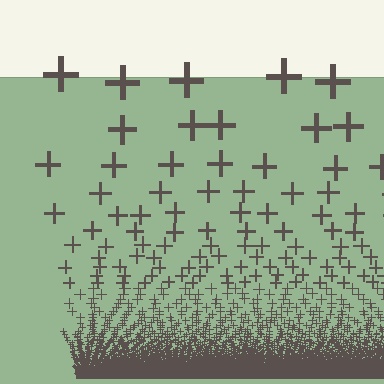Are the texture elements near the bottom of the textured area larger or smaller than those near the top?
Smaller. The gradient is inverted — elements near the bottom are smaller and denser.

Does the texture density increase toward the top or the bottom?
Density increases toward the bottom.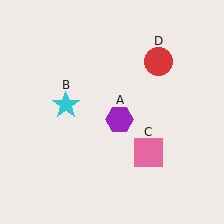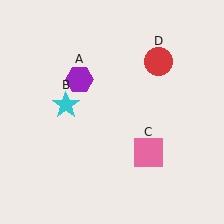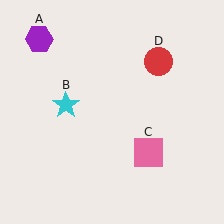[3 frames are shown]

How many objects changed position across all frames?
1 object changed position: purple hexagon (object A).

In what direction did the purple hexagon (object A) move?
The purple hexagon (object A) moved up and to the left.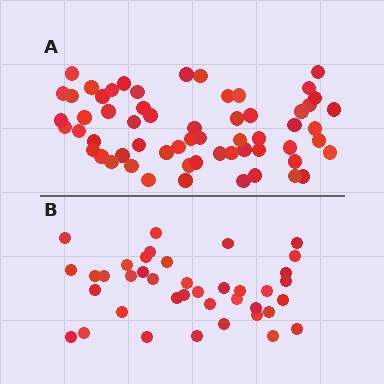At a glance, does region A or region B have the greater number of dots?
Region A (the top region) has more dots.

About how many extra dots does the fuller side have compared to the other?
Region A has approximately 20 more dots than region B.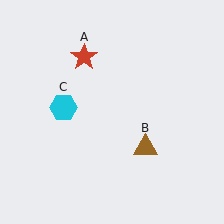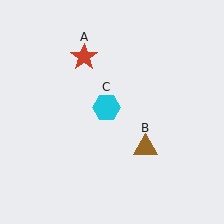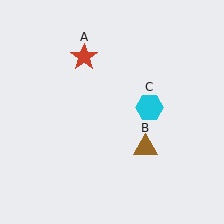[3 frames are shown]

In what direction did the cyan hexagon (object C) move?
The cyan hexagon (object C) moved right.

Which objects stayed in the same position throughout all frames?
Red star (object A) and brown triangle (object B) remained stationary.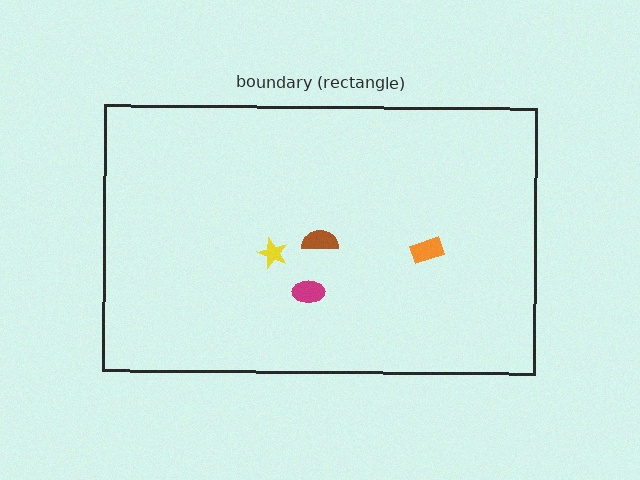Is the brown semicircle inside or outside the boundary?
Inside.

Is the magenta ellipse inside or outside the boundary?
Inside.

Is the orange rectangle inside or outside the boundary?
Inside.